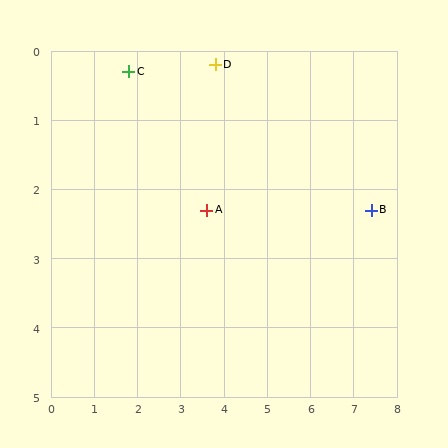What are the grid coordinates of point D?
Point D is at approximately (3.8, 0.2).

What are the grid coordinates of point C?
Point C is at approximately (1.8, 0.3).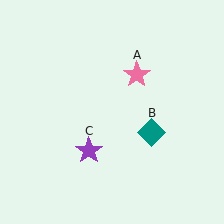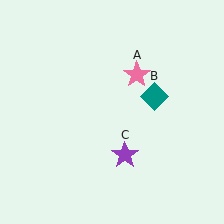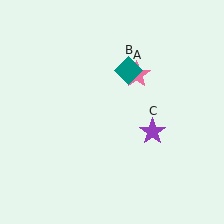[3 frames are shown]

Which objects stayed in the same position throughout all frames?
Pink star (object A) remained stationary.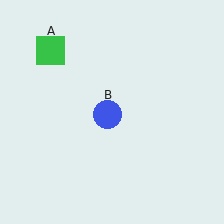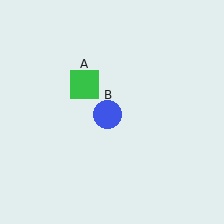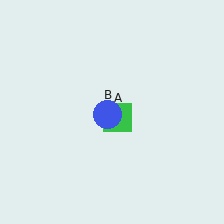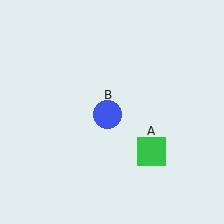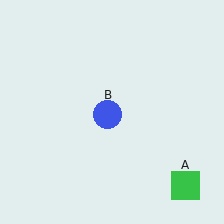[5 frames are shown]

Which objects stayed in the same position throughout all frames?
Blue circle (object B) remained stationary.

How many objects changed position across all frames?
1 object changed position: green square (object A).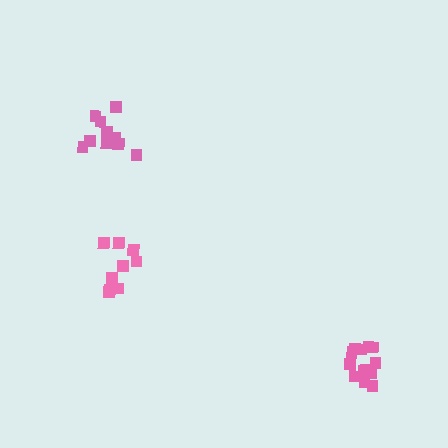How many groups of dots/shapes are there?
There are 3 groups.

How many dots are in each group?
Group 1: 10 dots, Group 2: 13 dots, Group 3: 10 dots (33 total).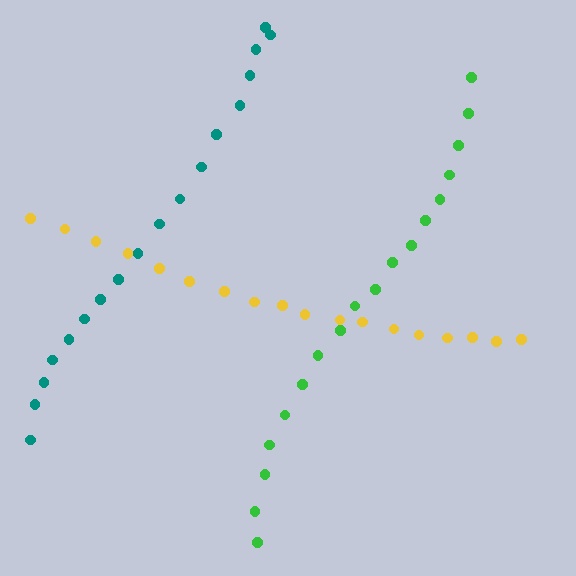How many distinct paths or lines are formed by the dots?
There are 3 distinct paths.